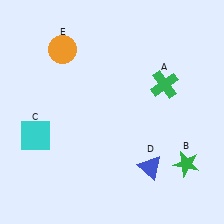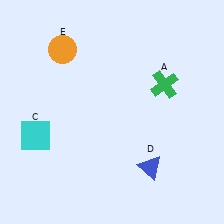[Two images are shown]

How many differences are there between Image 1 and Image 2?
There is 1 difference between the two images.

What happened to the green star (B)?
The green star (B) was removed in Image 2. It was in the bottom-right area of Image 1.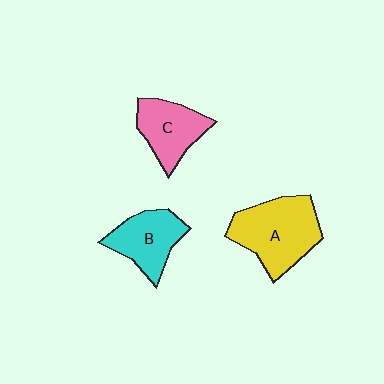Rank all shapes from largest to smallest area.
From largest to smallest: A (yellow), B (cyan), C (pink).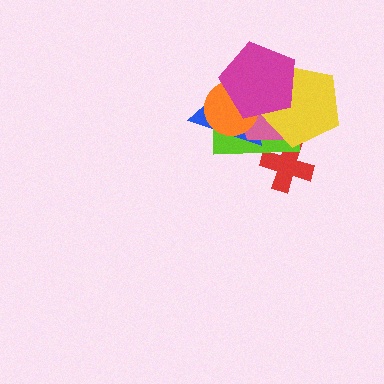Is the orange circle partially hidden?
Yes, it is partially covered by another shape.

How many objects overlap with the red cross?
2 objects overlap with the red cross.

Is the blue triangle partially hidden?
Yes, it is partially covered by another shape.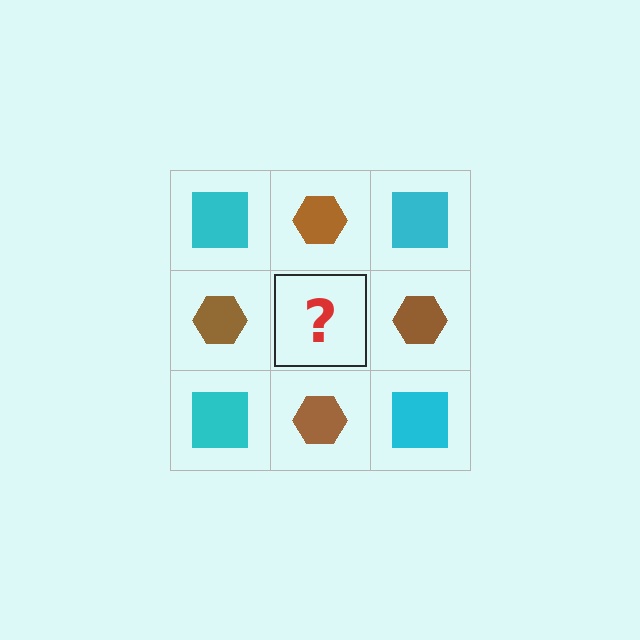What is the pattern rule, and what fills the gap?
The rule is that it alternates cyan square and brown hexagon in a checkerboard pattern. The gap should be filled with a cyan square.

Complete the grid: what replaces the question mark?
The question mark should be replaced with a cyan square.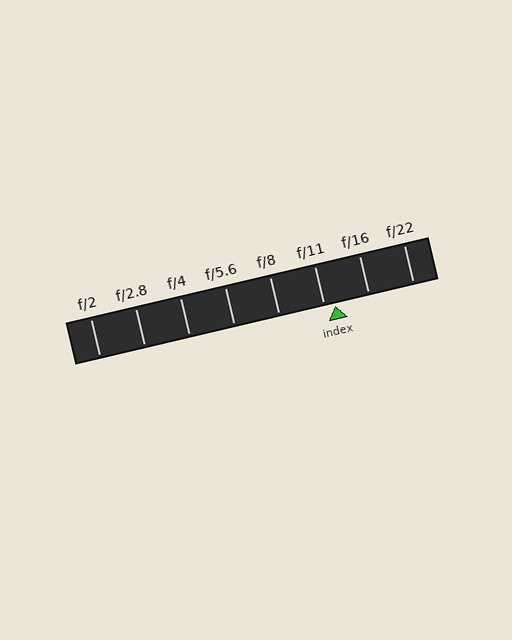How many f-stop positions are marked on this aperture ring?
There are 8 f-stop positions marked.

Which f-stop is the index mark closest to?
The index mark is closest to f/11.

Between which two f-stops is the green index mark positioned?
The index mark is between f/11 and f/16.